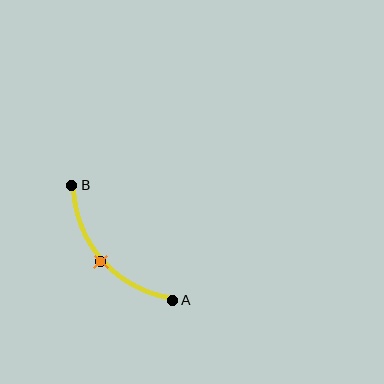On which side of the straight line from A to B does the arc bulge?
The arc bulges below and to the left of the straight line connecting A and B.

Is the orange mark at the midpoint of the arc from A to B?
Yes. The orange mark lies on the arc at equal arc-length from both A and B — it is the arc midpoint.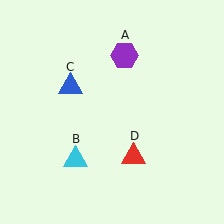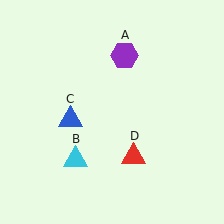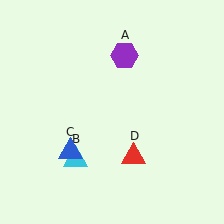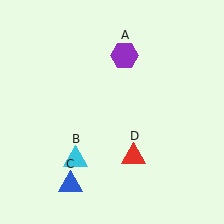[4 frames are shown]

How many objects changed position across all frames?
1 object changed position: blue triangle (object C).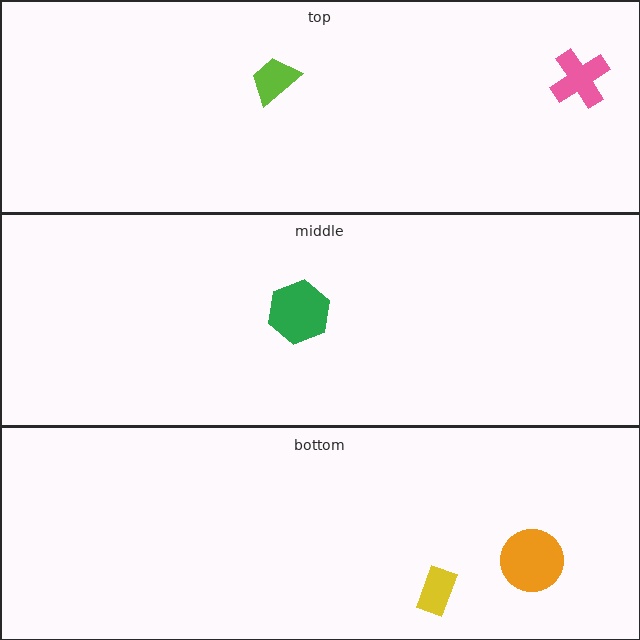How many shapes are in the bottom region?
2.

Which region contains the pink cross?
The top region.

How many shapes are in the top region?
2.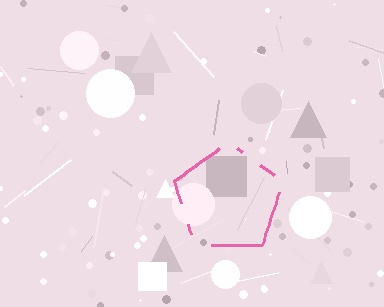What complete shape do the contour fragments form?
The contour fragments form a pentagon.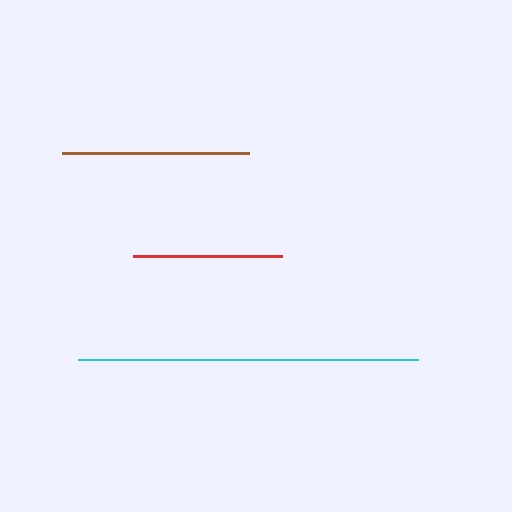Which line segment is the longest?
The cyan line is the longest at approximately 340 pixels.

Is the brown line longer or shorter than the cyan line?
The cyan line is longer than the brown line.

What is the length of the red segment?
The red segment is approximately 150 pixels long.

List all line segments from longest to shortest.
From longest to shortest: cyan, brown, red.